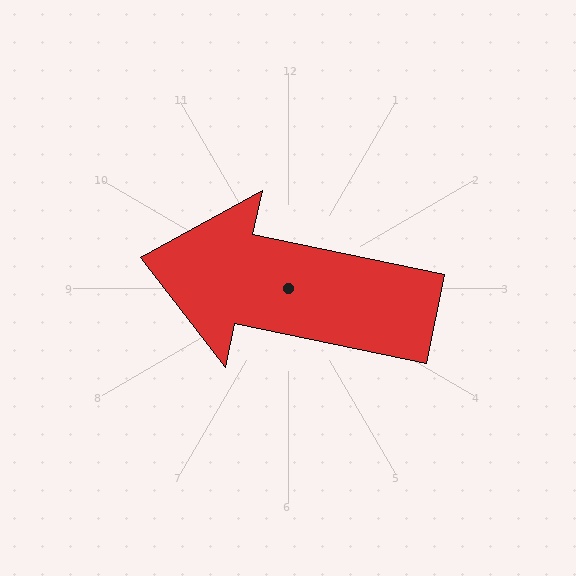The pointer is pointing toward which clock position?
Roughly 9 o'clock.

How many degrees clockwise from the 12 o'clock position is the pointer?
Approximately 282 degrees.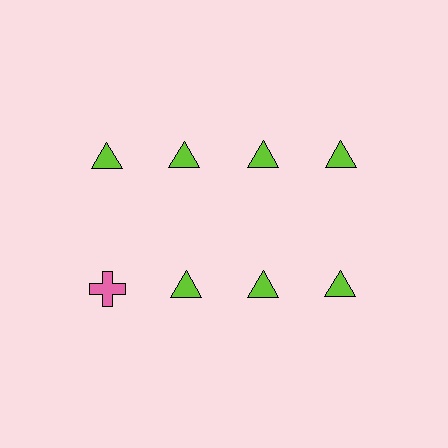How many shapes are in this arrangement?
There are 8 shapes arranged in a grid pattern.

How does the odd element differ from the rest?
It differs in both color (pink instead of lime) and shape (cross instead of triangle).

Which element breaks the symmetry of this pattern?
The pink cross in the second row, leftmost column breaks the symmetry. All other shapes are lime triangles.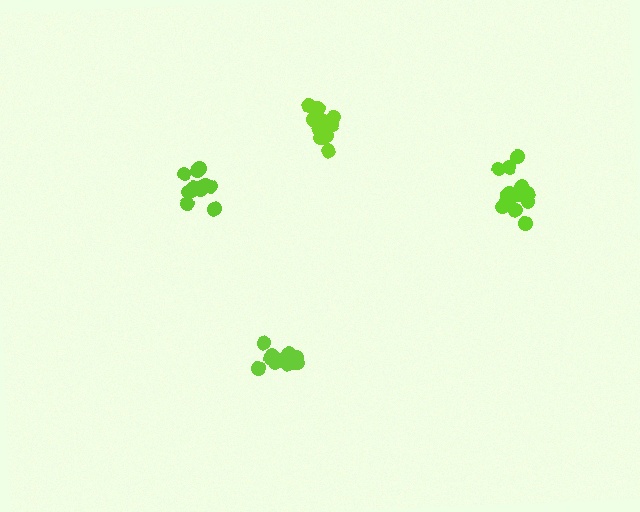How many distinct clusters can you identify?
There are 4 distinct clusters.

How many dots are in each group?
Group 1: 13 dots, Group 2: 17 dots, Group 3: 12 dots, Group 4: 17 dots (59 total).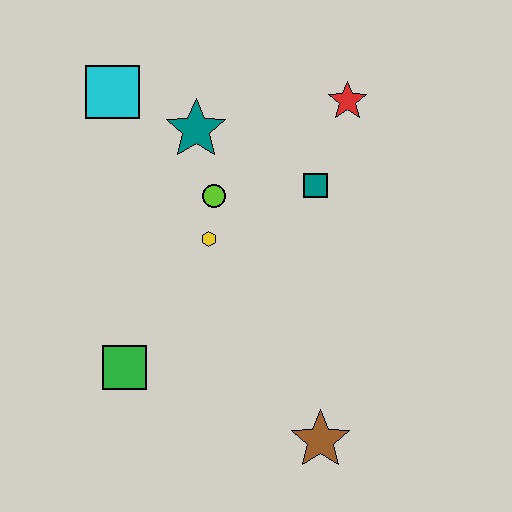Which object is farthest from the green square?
The red star is farthest from the green square.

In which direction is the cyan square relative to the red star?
The cyan square is to the left of the red star.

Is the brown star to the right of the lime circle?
Yes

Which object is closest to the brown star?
The green square is closest to the brown star.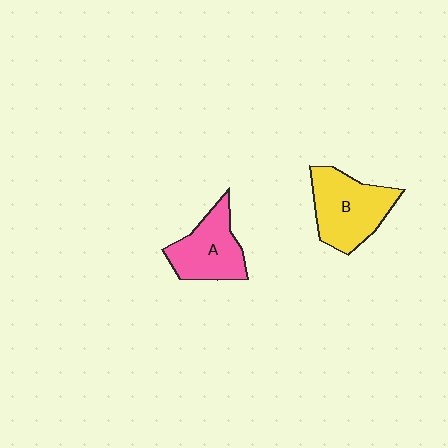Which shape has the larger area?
Shape B (yellow).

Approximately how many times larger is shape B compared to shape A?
Approximately 1.2 times.